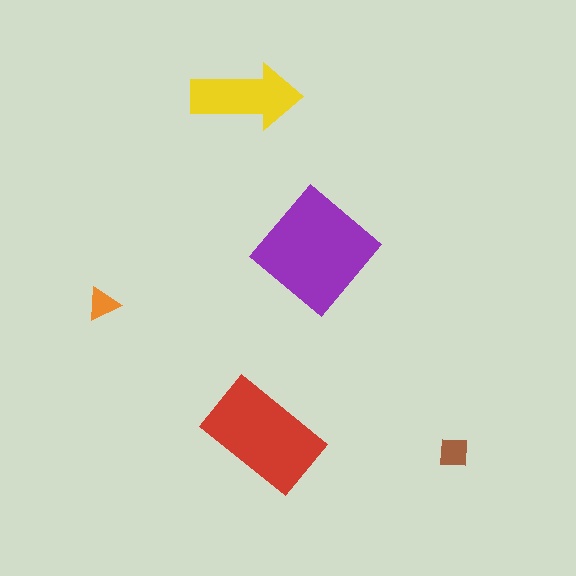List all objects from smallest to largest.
The orange triangle, the brown square, the yellow arrow, the red rectangle, the purple diamond.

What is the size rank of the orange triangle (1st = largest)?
5th.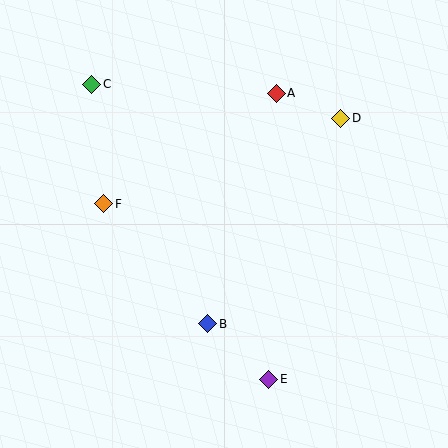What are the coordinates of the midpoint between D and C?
The midpoint between D and C is at (216, 101).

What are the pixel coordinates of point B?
Point B is at (208, 324).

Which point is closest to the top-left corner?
Point C is closest to the top-left corner.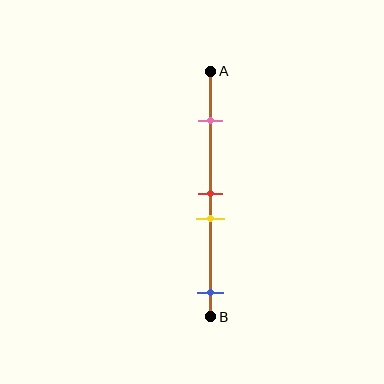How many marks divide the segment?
There are 4 marks dividing the segment.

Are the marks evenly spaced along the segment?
No, the marks are not evenly spaced.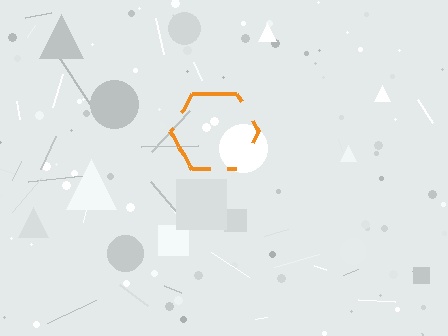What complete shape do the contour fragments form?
The contour fragments form a hexagon.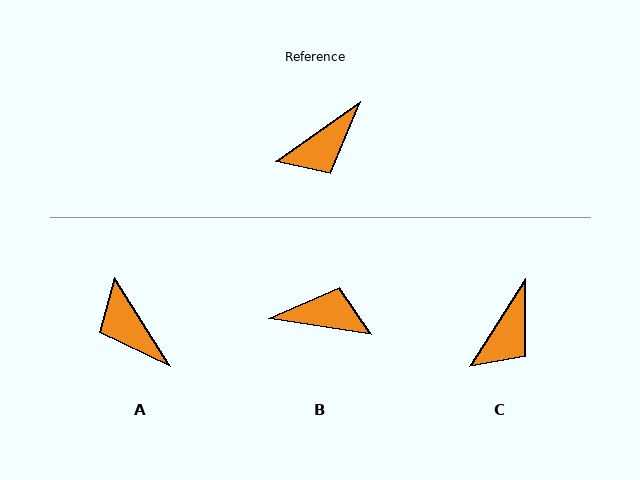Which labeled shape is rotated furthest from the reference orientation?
B, about 136 degrees away.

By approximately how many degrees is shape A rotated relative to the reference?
Approximately 93 degrees clockwise.